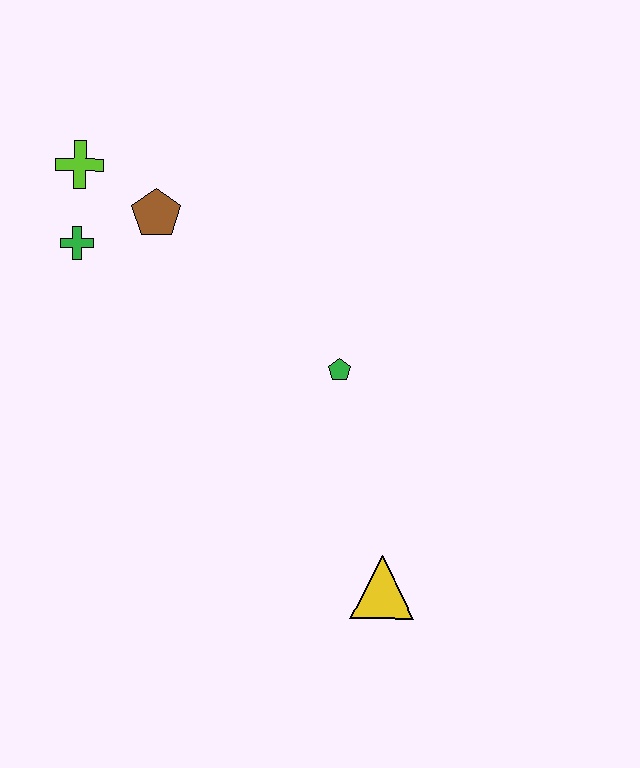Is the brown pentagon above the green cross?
Yes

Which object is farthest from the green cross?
The yellow triangle is farthest from the green cross.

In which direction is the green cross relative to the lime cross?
The green cross is below the lime cross.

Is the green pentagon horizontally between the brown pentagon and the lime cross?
No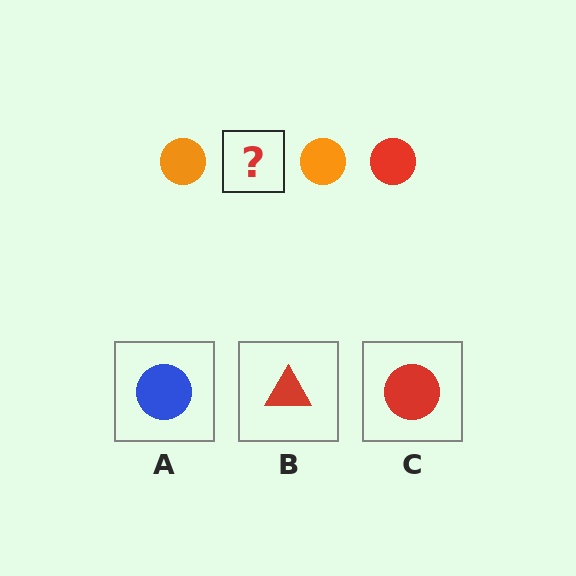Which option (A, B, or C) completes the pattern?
C.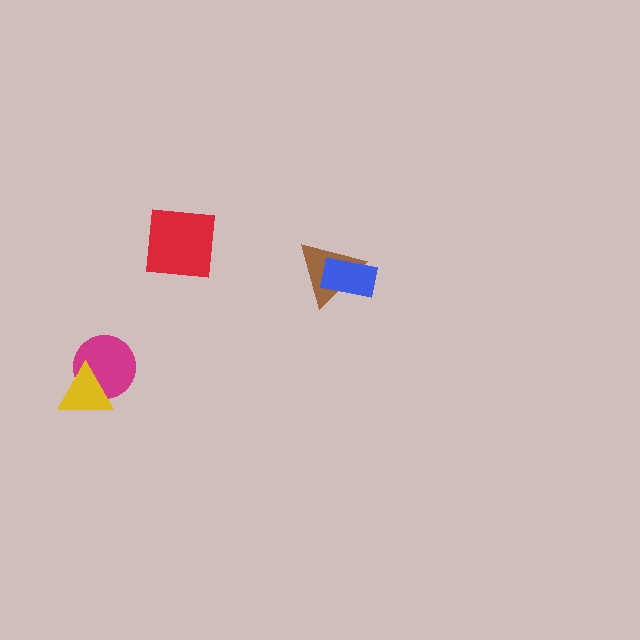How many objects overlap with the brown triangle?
1 object overlaps with the brown triangle.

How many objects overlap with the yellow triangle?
1 object overlaps with the yellow triangle.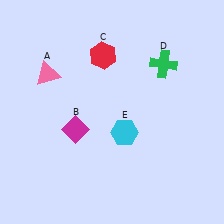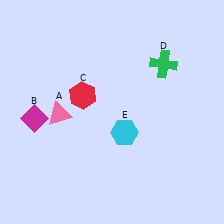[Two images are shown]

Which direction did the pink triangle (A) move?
The pink triangle (A) moved down.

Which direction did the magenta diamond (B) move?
The magenta diamond (B) moved left.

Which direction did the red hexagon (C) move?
The red hexagon (C) moved down.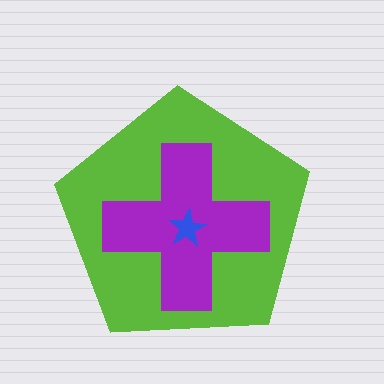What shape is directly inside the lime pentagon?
The purple cross.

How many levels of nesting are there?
3.